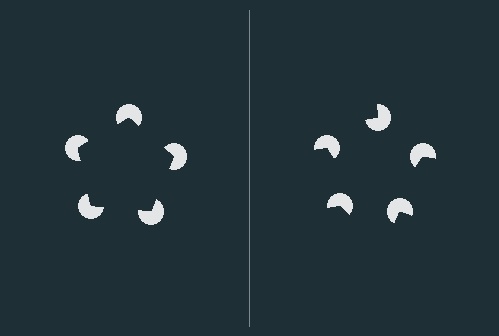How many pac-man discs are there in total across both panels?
10 — 5 on each side.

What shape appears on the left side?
An illusory pentagon.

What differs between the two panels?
The pac-man discs are positioned identically on both sides; only the wedge orientations differ. On the left they align to a pentagon; on the right they are misaligned.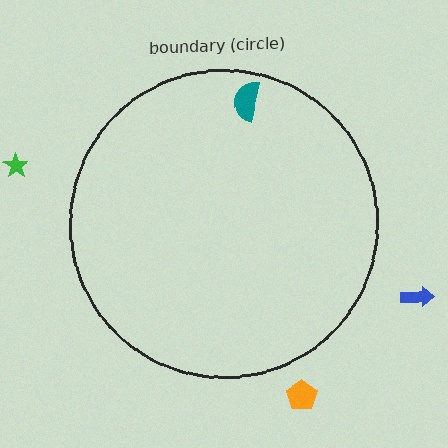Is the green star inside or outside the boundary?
Outside.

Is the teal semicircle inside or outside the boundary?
Inside.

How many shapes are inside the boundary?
1 inside, 3 outside.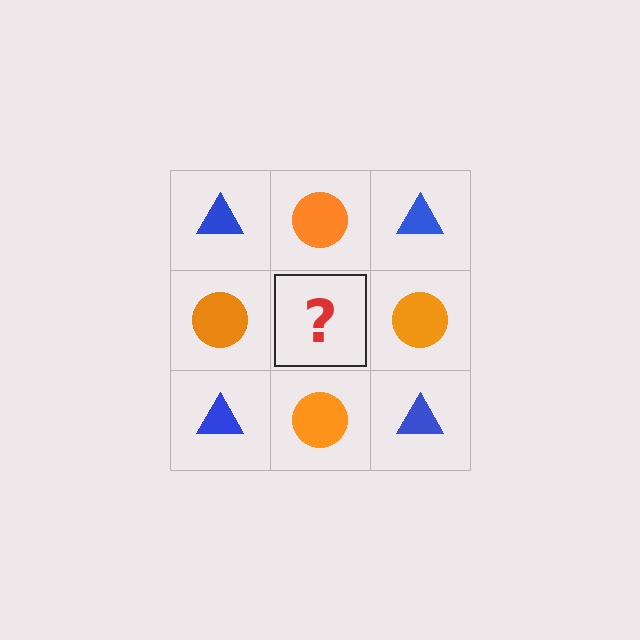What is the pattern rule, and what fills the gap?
The rule is that it alternates blue triangle and orange circle in a checkerboard pattern. The gap should be filled with a blue triangle.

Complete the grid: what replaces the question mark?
The question mark should be replaced with a blue triangle.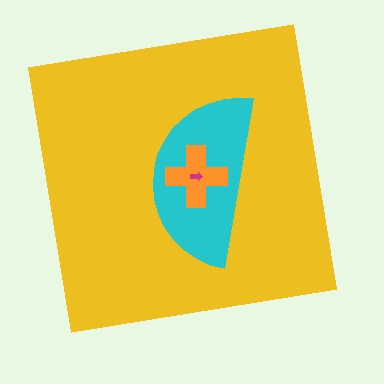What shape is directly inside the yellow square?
The cyan semicircle.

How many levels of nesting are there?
4.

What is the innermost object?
The magenta arrow.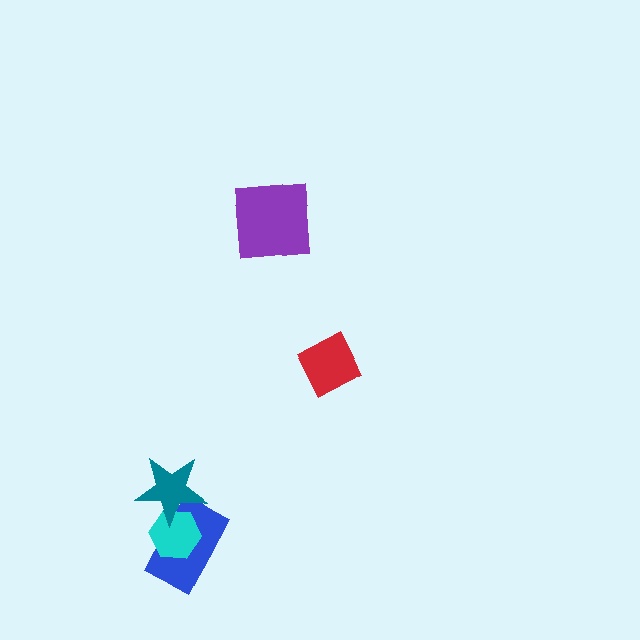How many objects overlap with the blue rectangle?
2 objects overlap with the blue rectangle.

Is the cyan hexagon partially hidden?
Yes, it is partially covered by another shape.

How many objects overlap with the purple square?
0 objects overlap with the purple square.